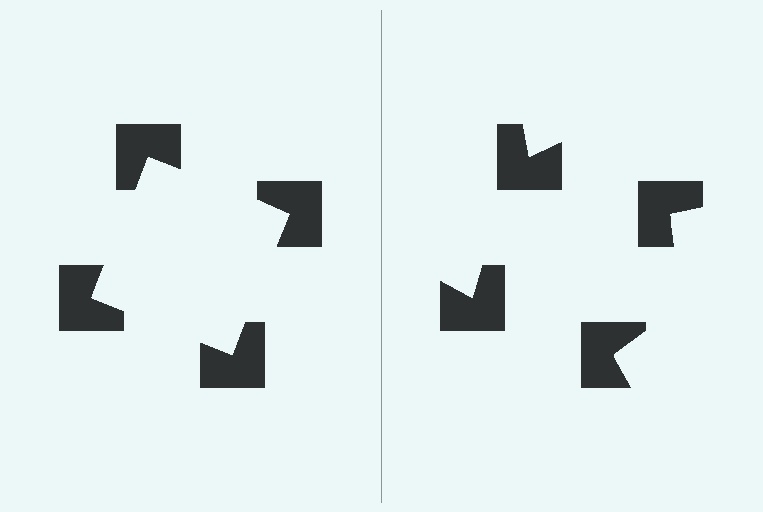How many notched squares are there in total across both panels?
8 — 4 on each side.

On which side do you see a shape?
An illusory square appears on the left side. On the right side the wedge cuts are rotated, so no coherent shape forms.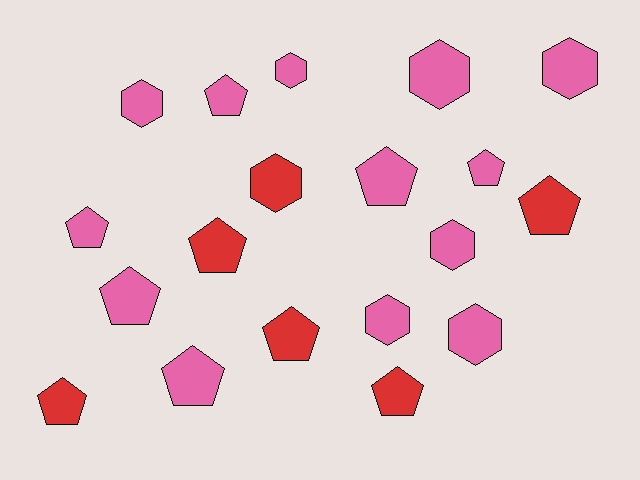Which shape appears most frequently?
Pentagon, with 11 objects.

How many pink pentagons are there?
There are 6 pink pentagons.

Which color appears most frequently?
Pink, with 13 objects.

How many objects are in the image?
There are 19 objects.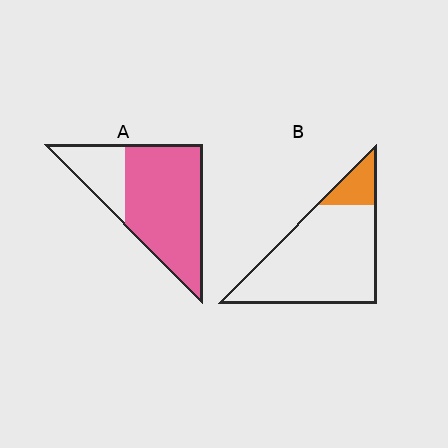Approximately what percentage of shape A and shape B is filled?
A is approximately 75% and B is approximately 15%.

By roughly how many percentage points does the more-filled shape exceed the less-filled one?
By roughly 60 percentage points (A over B).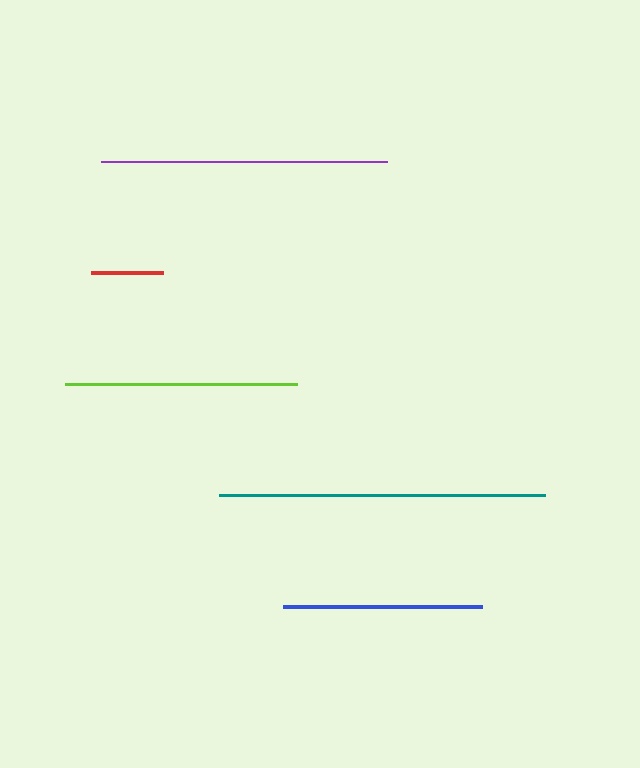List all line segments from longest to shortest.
From longest to shortest: teal, purple, lime, blue, red.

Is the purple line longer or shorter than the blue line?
The purple line is longer than the blue line.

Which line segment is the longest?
The teal line is the longest at approximately 326 pixels.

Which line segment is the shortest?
The red line is the shortest at approximately 72 pixels.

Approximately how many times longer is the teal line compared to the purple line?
The teal line is approximately 1.1 times the length of the purple line.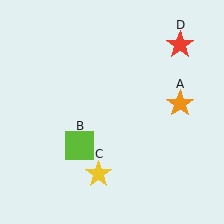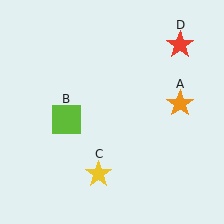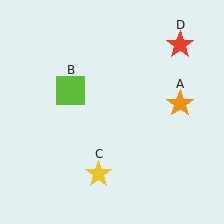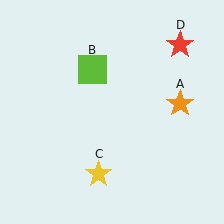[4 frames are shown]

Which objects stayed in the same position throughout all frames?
Orange star (object A) and yellow star (object C) and red star (object D) remained stationary.